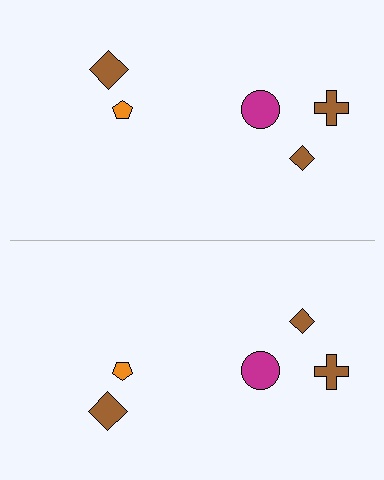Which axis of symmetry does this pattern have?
The pattern has a horizontal axis of symmetry running through the center of the image.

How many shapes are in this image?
There are 10 shapes in this image.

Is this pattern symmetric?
Yes, this pattern has bilateral (reflection) symmetry.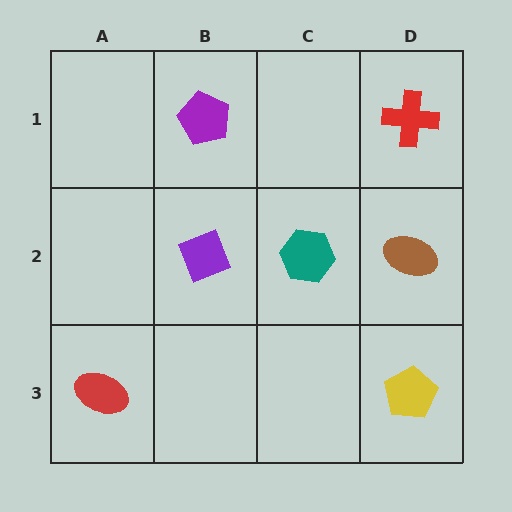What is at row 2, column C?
A teal hexagon.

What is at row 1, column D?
A red cross.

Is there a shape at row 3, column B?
No, that cell is empty.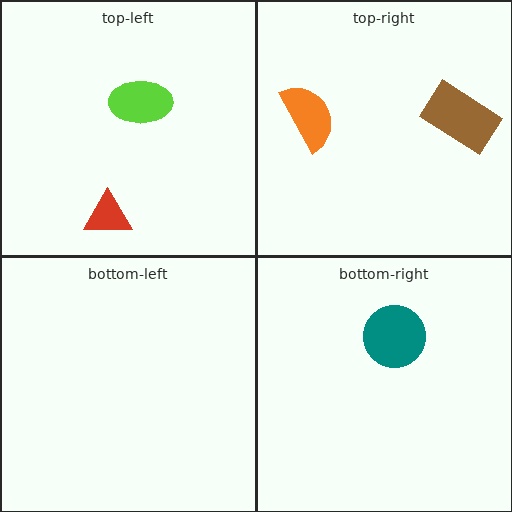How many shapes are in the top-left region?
2.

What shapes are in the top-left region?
The lime ellipse, the red triangle.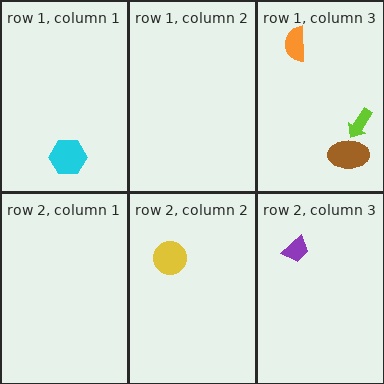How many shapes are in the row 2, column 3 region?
1.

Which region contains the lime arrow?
The row 1, column 3 region.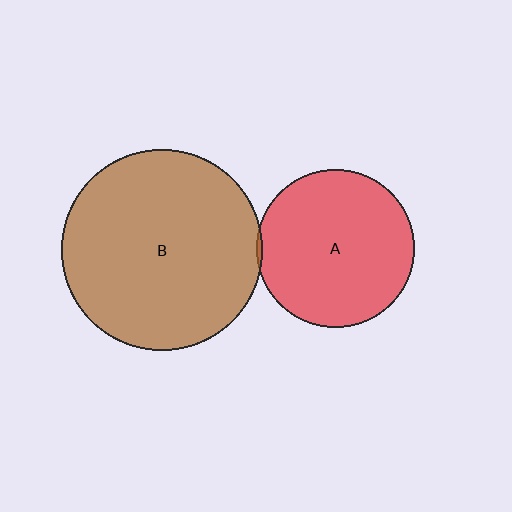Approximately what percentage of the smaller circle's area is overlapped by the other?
Approximately 5%.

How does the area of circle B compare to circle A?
Approximately 1.6 times.